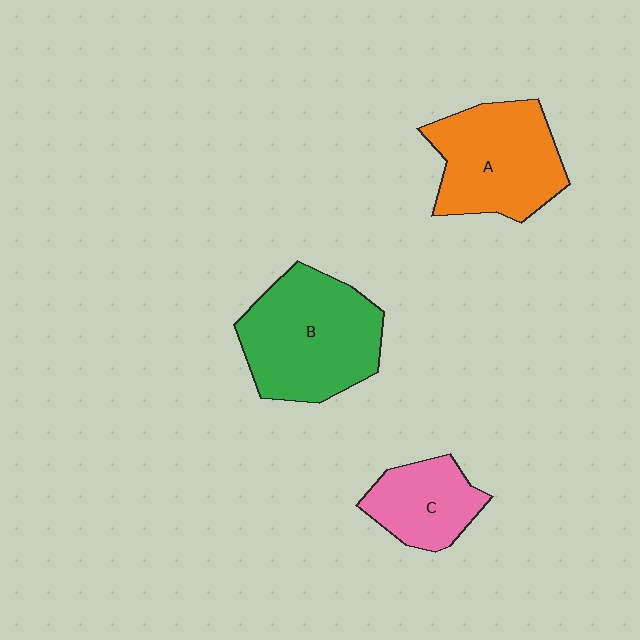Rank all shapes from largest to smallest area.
From largest to smallest: B (green), A (orange), C (pink).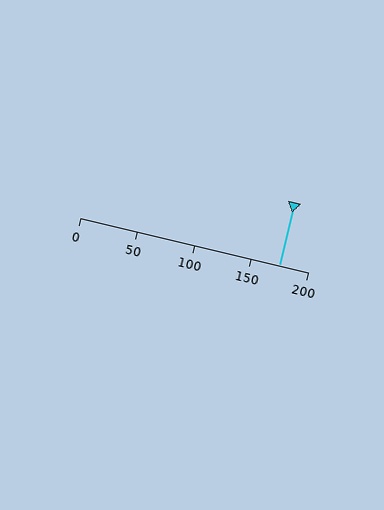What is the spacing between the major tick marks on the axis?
The major ticks are spaced 50 apart.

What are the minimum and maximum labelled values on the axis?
The axis runs from 0 to 200.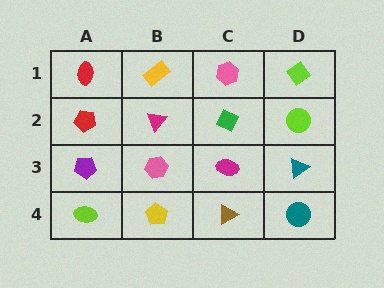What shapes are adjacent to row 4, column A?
A purple pentagon (row 3, column A), a yellow pentagon (row 4, column B).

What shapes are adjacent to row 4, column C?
A magenta ellipse (row 3, column C), a yellow pentagon (row 4, column B), a teal circle (row 4, column D).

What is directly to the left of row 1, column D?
A pink hexagon.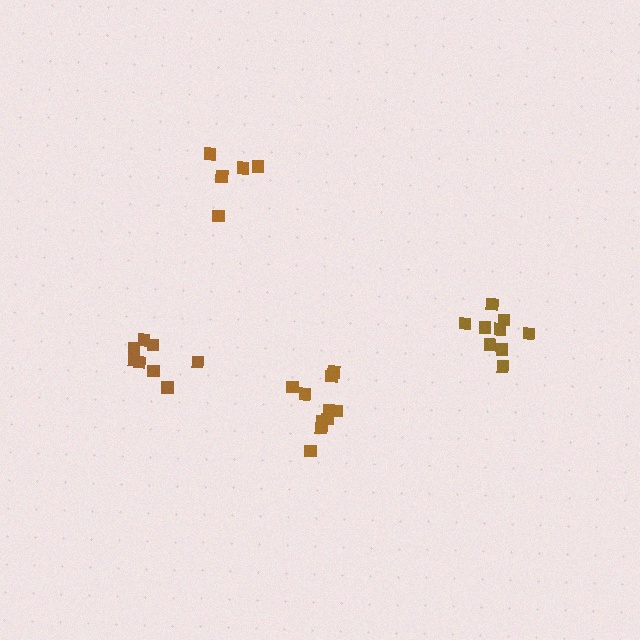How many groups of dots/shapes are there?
There are 4 groups.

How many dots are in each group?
Group 1: 9 dots, Group 2: 5 dots, Group 3: 10 dots, Group 4: 8 dots (32 total).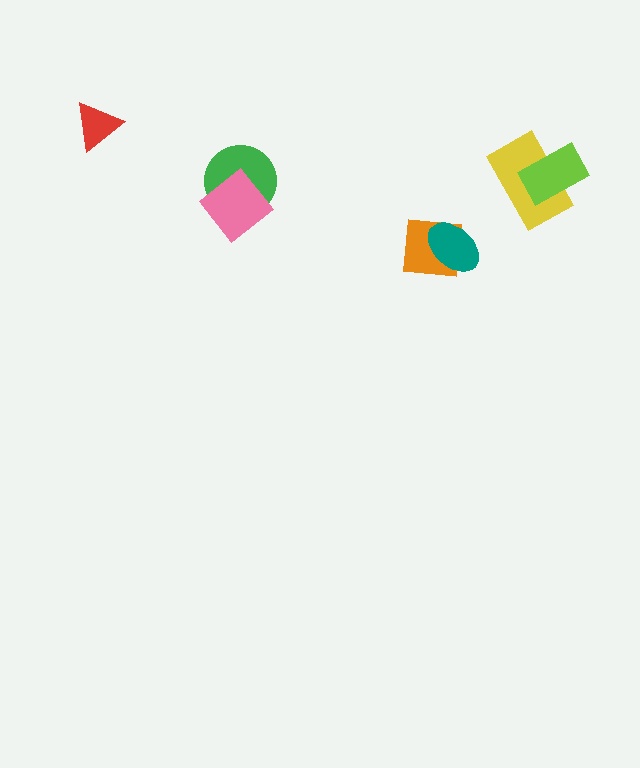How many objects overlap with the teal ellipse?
1 object overlaps with the teal ellipse.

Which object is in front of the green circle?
The pink diamond is in front of the green circle.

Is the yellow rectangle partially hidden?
Yes, it is partially covered by another shape.